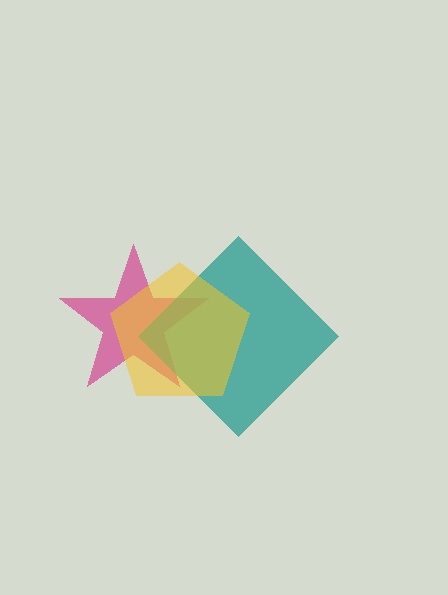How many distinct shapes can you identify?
There are 3 distinct shapes: a magenta star, a teal diamond, a yellow pentagon.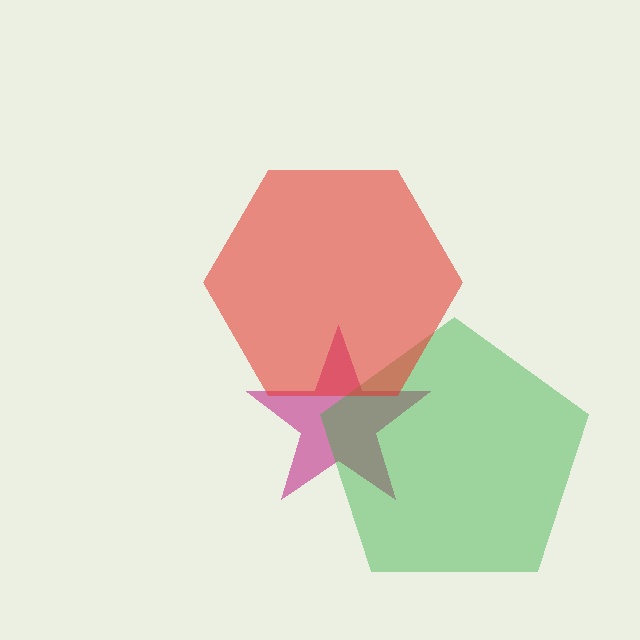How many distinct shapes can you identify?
There are 3 distinct shapes: a magenta star, a green pentagon, a red hexagon.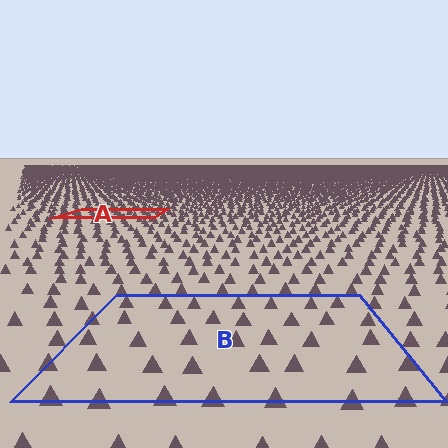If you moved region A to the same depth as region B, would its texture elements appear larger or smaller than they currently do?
They would appear larger. At a closer depth, the same texture elements are projected at a bigger on-screen size.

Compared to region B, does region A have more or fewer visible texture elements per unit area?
Region A has more texture elements per unit area — they are packed more densely because it is farther away.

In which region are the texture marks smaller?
The texture marks are smaller in region A, because it is farther away.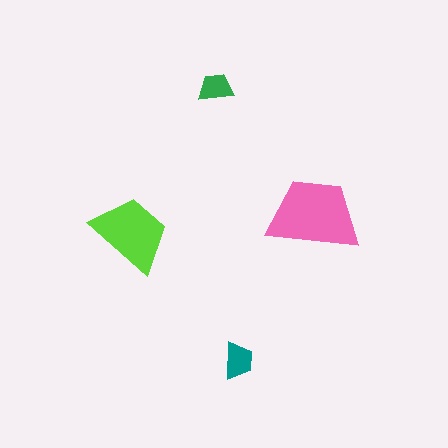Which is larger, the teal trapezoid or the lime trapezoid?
The lime one.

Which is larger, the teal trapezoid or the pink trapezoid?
The pink one.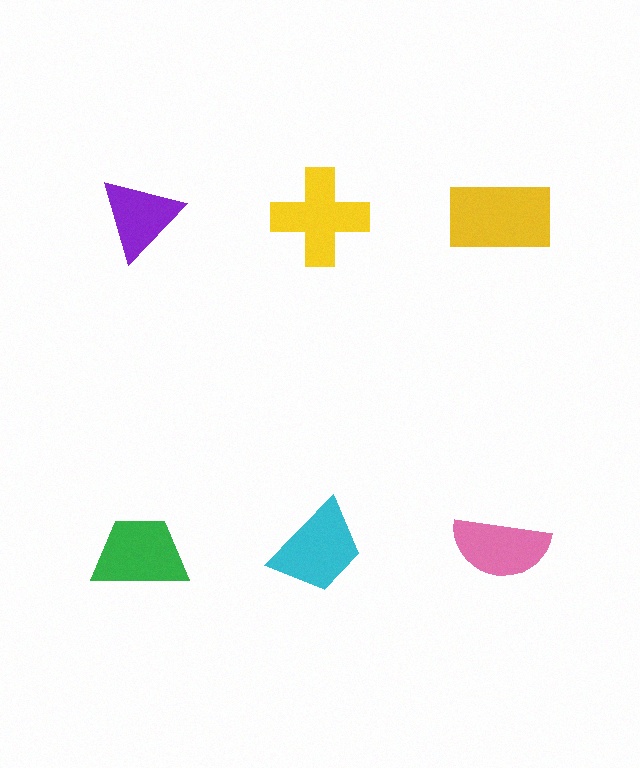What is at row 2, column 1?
A green trapezoid.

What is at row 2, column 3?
A pink semicircle.